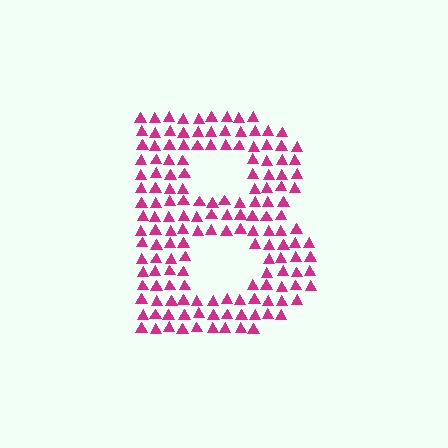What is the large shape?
The large shape is the letter B.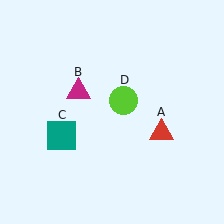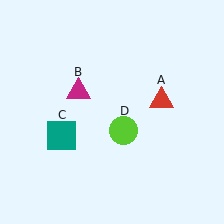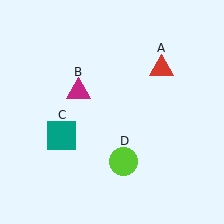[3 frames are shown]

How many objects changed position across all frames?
2 objects changed position: red triangle (object A), lime circle (object D).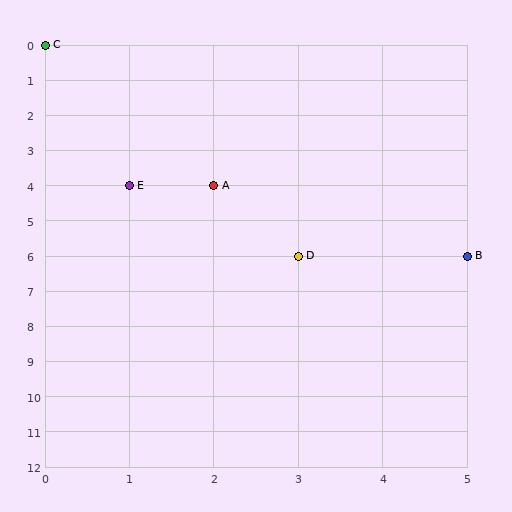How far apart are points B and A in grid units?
Points B and A are 3 columns and 2 rows apart (about 3.6 grid units diagonally).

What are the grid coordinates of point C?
Point C is at grid coordinates (0, 0).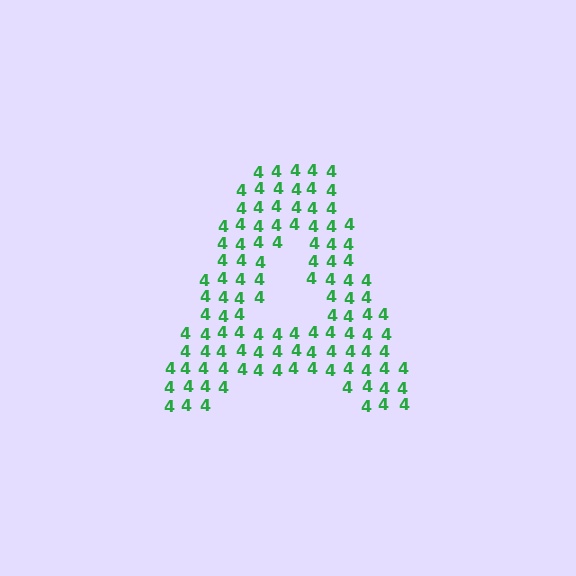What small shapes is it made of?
It is made of small digit 4's.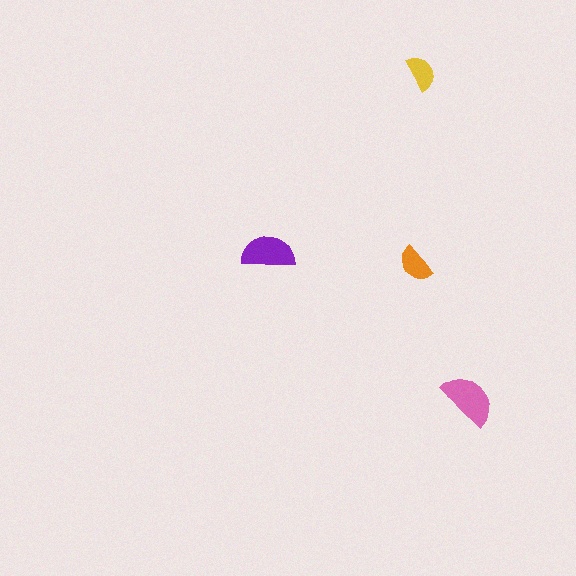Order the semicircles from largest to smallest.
the pink one, the purple one, the orange one, the yellow one.